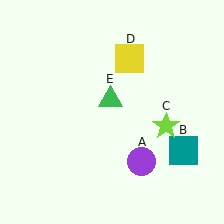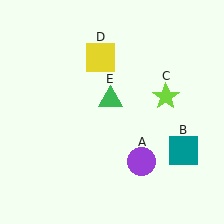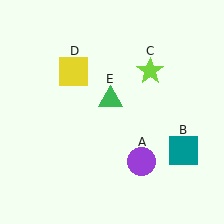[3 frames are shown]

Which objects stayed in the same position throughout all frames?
Purple circle (object A) and teal square (object B) and green triangle (object E) remained stationary.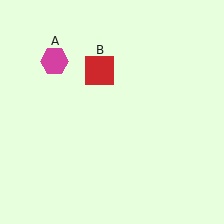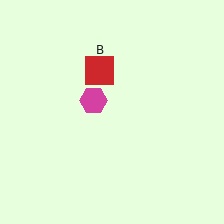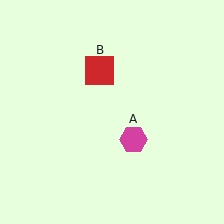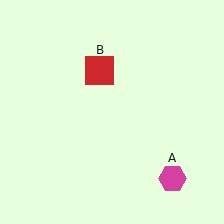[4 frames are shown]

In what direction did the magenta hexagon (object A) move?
The magenta hexagon (object A) moved down and to the right.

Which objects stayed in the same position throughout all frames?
Red square (object B) remained stationary.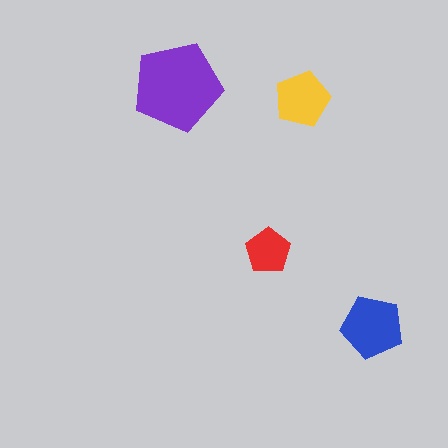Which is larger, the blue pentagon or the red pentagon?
The blue one.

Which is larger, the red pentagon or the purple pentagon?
The purple one.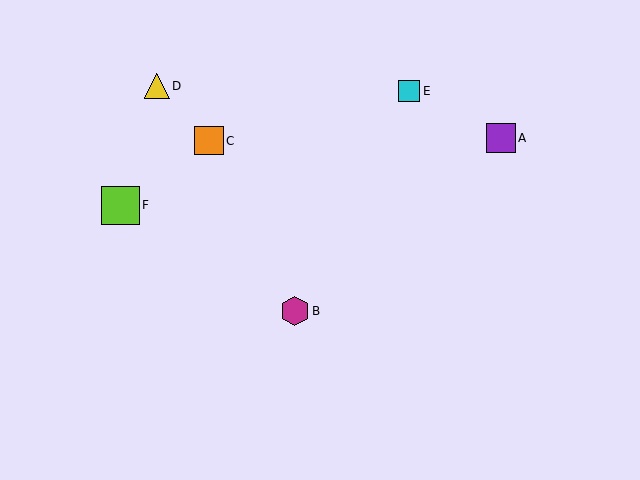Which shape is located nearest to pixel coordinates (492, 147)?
The purple square (labeled A) at (501, 138) is nearest to that location.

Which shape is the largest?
The lime square (labeled F) is the largest.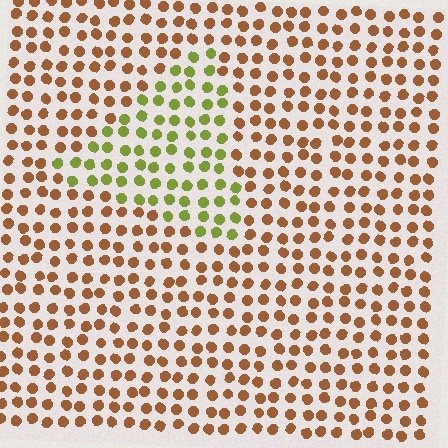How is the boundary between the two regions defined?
The boundary is defined purely by a slight shift in hue (about 55 degrees). Spacing, size, and orientation are identical on both sides.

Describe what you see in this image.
The image is filled with small brown elements in a uniform arrangement. A triangle-shaped region is visible where the elements are tinted to a slightly different hue, forming a subtle color boundary.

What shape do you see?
I see a triangle.